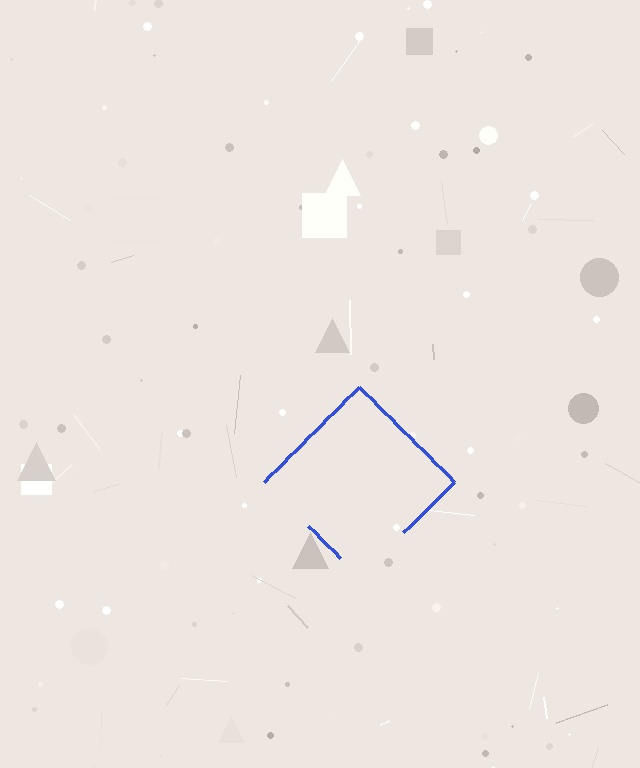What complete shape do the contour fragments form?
The contour fragments form a diamond.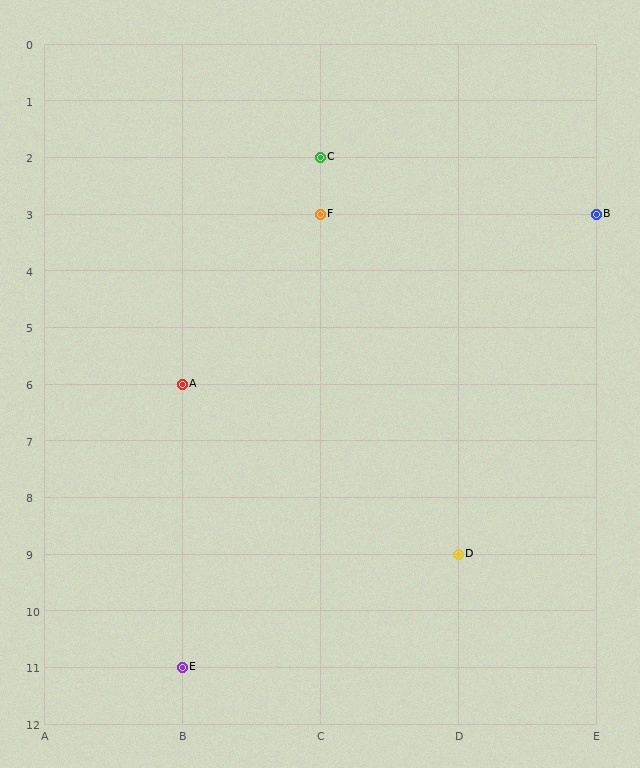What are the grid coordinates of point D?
Point D is at grid coordinates (D, 9).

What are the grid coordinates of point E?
Point E is at grid coordinates (B, 11).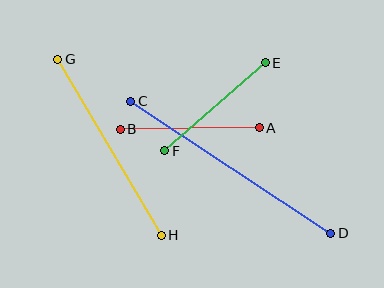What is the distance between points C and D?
The distance is approximately 239 pixels.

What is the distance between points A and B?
The distance is approximately 139 pixels.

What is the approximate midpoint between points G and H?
The midpoint is at approximately (109, 147) pixels.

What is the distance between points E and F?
The distance is approximately 133 pixels.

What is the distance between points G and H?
The distance is approximately 204 pixels.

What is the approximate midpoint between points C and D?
The midpoint is at approximately (231, 167) pixels.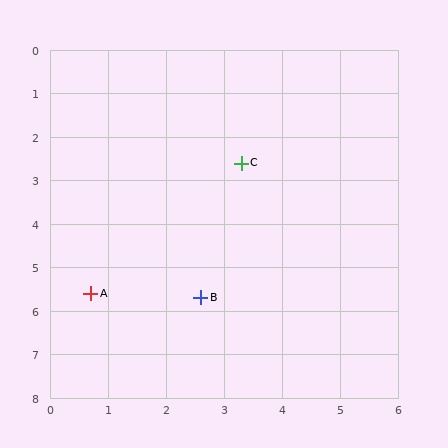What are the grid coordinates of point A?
Point A is at approximately (0.7, 5.6).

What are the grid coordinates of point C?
Point C is at approximately (3.3, 2.6).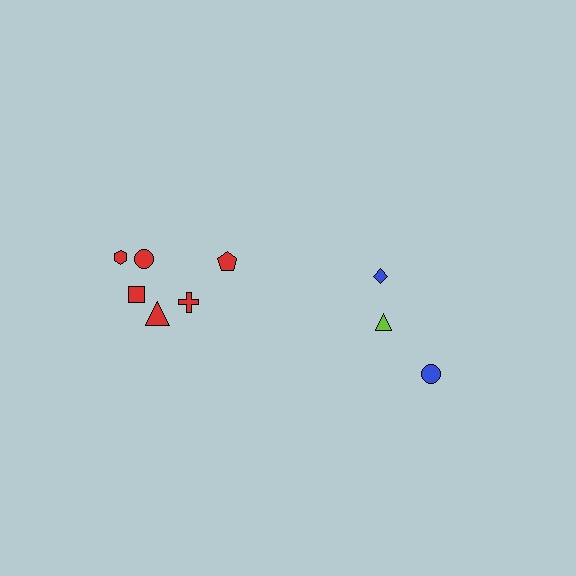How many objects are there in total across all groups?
There are 9 objects.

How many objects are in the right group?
There are 3 objects.